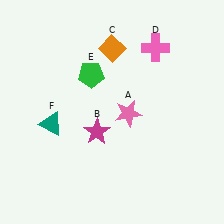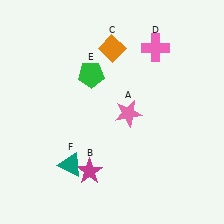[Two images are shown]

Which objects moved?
The objects that moved are: the magenta star (B), the teal triangle (F).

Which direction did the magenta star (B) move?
The magenta star (B) moved down.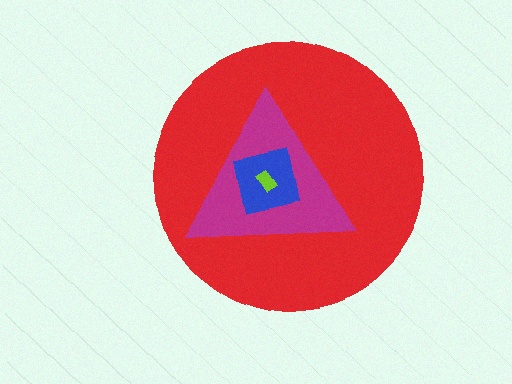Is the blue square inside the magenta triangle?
Yes.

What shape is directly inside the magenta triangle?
The blue square.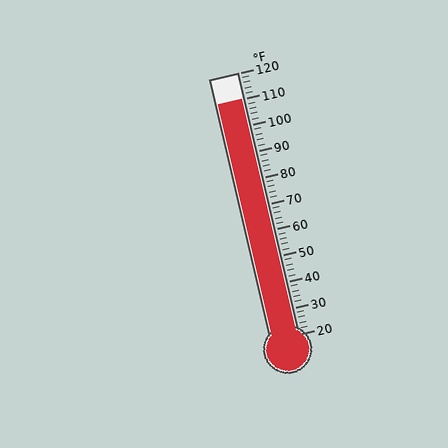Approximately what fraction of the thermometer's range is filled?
The thermometer is filled to approximately 90% of its range.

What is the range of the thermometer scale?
The thermometer scale ranges from 20°F to 120°F.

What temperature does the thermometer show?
The thermometer shows approximately 110°F.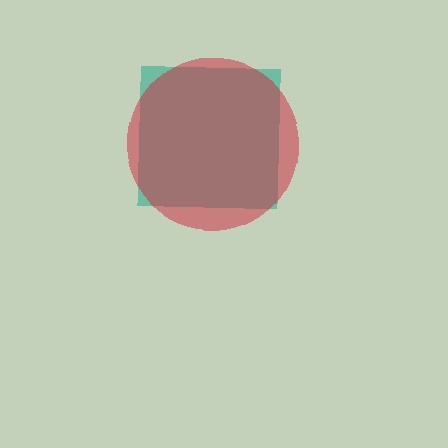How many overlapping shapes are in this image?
There are 2 overlapping shapes in the image.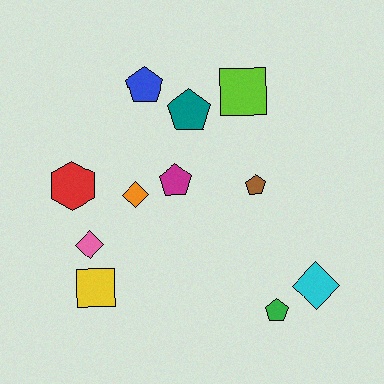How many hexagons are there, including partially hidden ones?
There is 1 hexagon.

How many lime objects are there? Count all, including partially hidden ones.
There is 1 lime object.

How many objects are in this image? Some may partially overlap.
There are 11 objects.